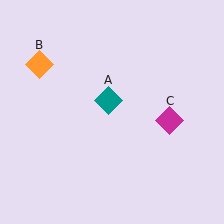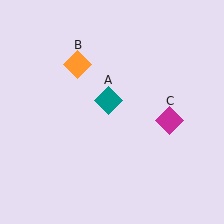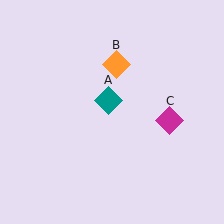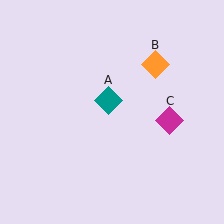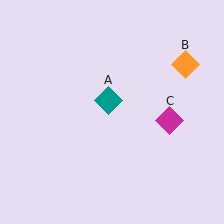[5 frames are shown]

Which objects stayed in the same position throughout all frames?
Teal diamond (object A) and magenta diamond (object C) remained stationary.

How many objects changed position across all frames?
1 object changed position: orange diamond (object B).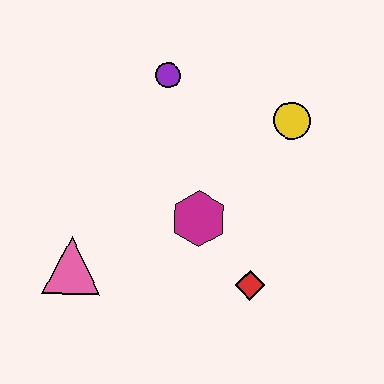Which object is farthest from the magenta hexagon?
The purple circle is farthest from the magenta hexagon.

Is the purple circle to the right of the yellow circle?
No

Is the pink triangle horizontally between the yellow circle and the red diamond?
No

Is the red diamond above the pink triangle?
No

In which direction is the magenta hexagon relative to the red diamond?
The magenta hexagon is above the red diamond.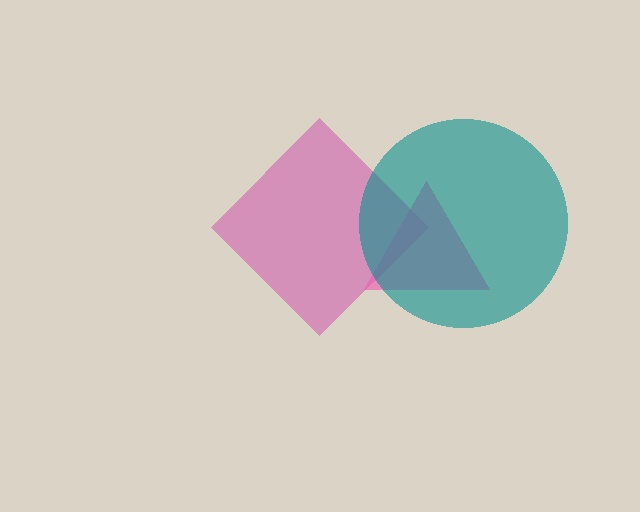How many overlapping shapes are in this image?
There are 3 overlapping shapes in the image.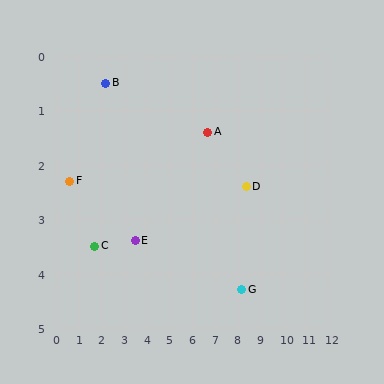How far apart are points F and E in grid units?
Points F and E are about 3.1 grid units apart.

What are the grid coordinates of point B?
Point B is at approximately (2.2, 0.5).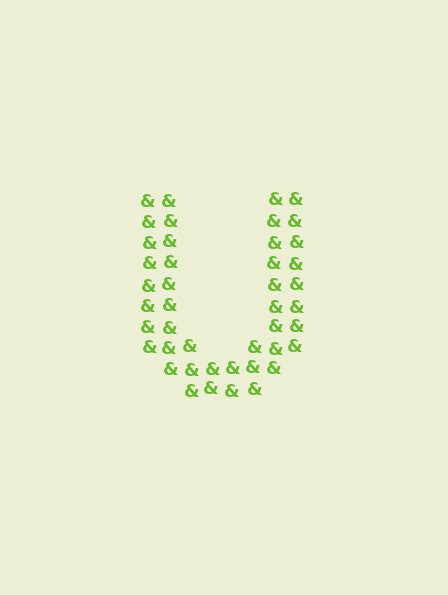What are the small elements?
The small elements are ampersands.